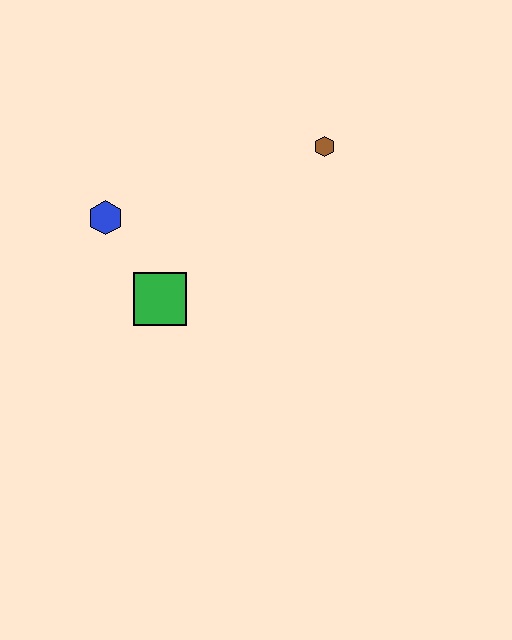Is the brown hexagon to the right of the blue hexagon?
Yes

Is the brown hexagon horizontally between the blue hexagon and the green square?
No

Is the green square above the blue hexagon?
No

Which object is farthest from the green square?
The brown hexagon is farthest from the green square.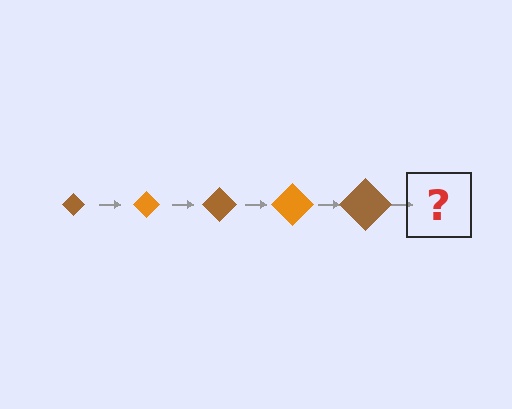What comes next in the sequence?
The next element should be an orange diamond, larger than the previous one.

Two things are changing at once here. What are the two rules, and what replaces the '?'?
The two rules are that the diamond grows larger each step and the color cycles through brown and orange. The '?' should be an orange diamond, larger than the previous one.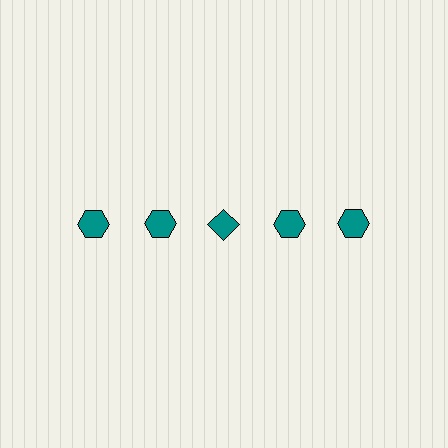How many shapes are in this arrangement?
There are 5 shapes arranged in a grid pattern.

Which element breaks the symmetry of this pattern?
The teal diamond in the top row, center column breaks the symmetry. All other shapes are teal hexagons.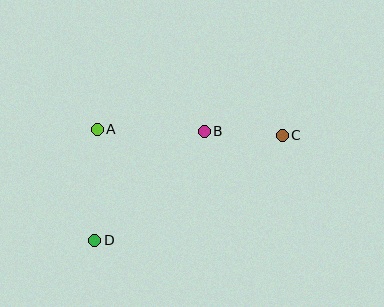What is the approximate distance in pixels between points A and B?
The distance between A and B is approximately 107 pixels.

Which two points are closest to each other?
Points B and C are closest to each other.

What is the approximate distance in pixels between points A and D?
The distance between A and D is approximately 111 pixels.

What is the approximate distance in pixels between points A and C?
The distance between A and C is approximately 185 pixels.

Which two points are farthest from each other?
Points C and D are farthest from each other.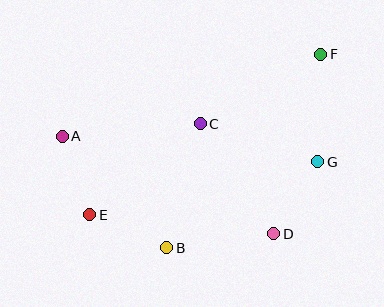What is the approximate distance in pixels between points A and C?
The distance between A and C is approximately 138 pixels.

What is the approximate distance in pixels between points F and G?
The distance between F and G is approximately 108 pixels.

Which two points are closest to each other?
Points A and E are closest to each other.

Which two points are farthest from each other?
Points E and F are farthest from each other.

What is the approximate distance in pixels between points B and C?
The distance between B and C is approximately 128 pixels.